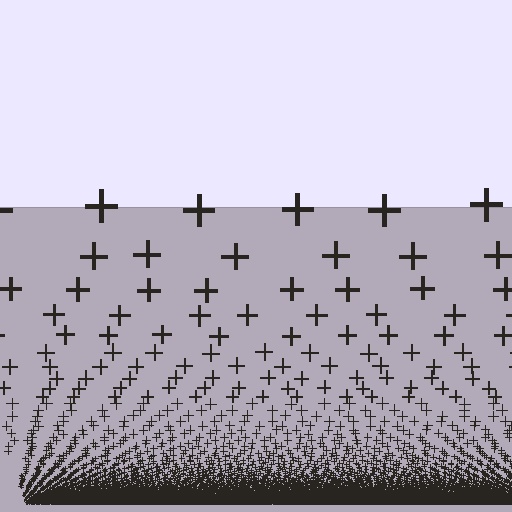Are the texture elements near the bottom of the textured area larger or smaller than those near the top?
Smaller. The gradient is inverted — elements near the bottom are smaller and denser.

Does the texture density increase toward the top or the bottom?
Density increases toward the bottom.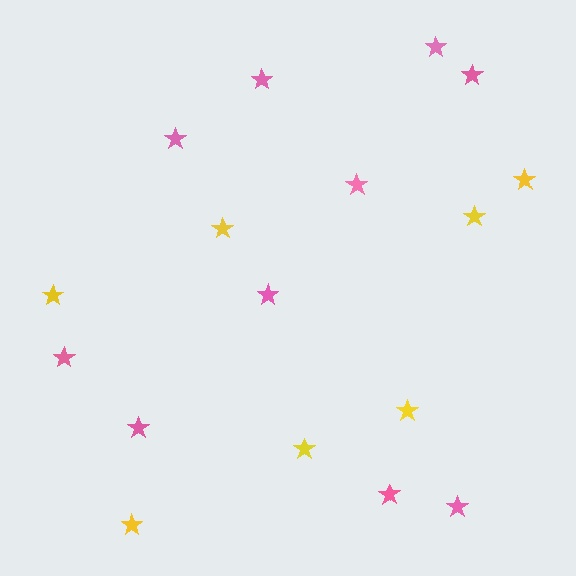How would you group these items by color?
There are 2 groups: one group of pink stars (10) and one group of yellow stars (7).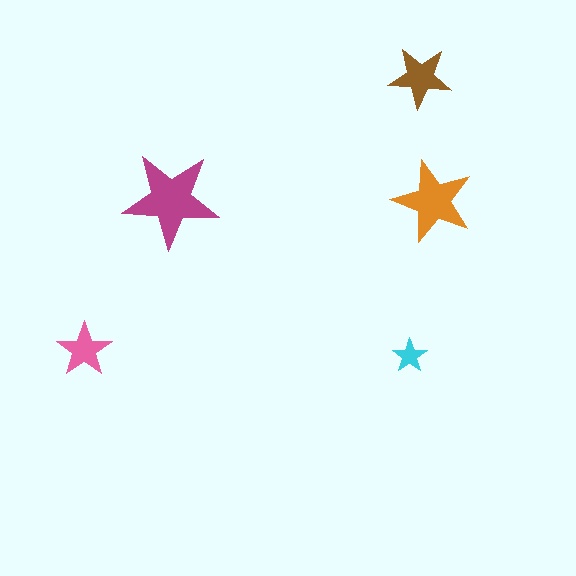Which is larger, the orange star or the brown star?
The orange one.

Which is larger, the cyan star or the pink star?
The pink one.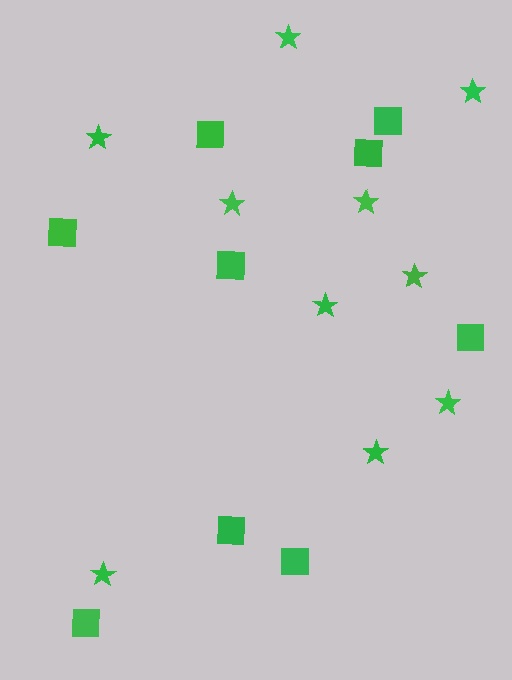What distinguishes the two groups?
There are 2 groups: one group of stars (10) and one group of squares (9).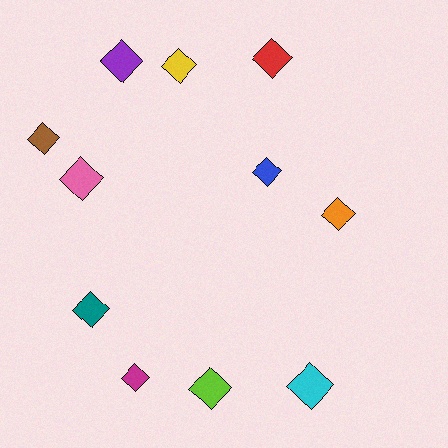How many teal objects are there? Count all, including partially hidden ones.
There is 1 teal object.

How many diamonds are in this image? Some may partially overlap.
There are 11 diamonds.